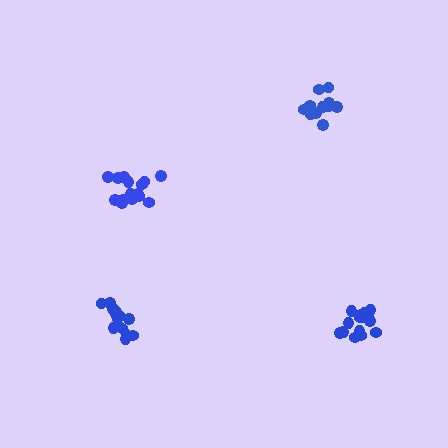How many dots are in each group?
Group 1: 16 dots, Group 2: 13 dots, Group 3: 15 dots, Group 4: 16 dots (60 total).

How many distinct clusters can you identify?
There are 4 distinct clusters.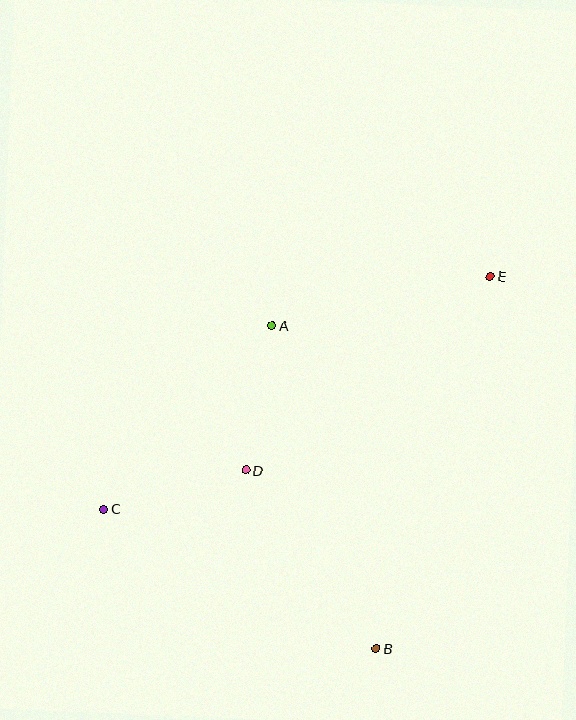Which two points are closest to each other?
Points A and D are closest to each other.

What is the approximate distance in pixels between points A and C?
The distance between A and C is approximately 249 pixels.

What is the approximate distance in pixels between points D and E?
The distance between D and E is approximately 312 pixels.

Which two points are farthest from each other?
Points C and E are farthest from each other.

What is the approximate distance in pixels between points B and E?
The distance between B and E is approximately 389 pixels.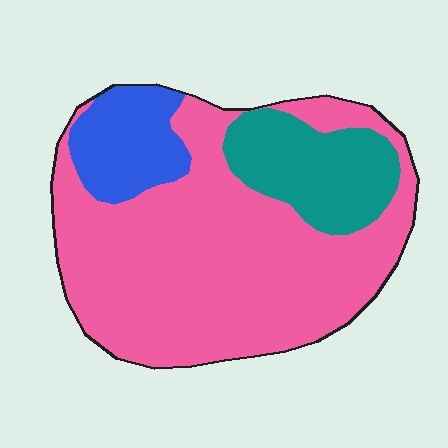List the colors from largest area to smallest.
From largest to smallest: pink, teal, blue.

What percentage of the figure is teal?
Teal covers roughly 20% of the figure.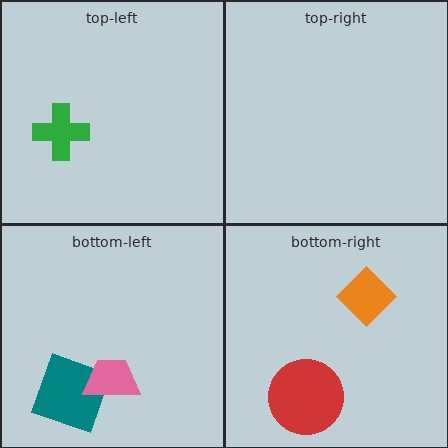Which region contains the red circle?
The bottom-right region.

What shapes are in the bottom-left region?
The teal square, the pink trapezoid.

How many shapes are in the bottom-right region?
2.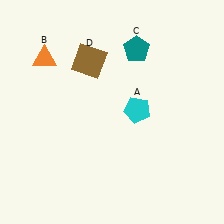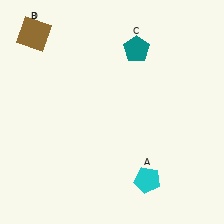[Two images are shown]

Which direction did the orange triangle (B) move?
The orange triangle (B) moved up.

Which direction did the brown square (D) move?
The brown square (D) moved left.